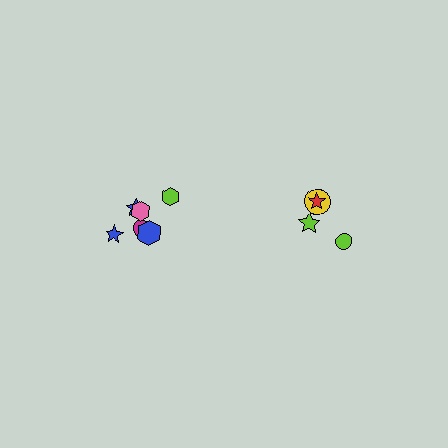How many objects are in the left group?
There are 6 objects.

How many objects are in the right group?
There are 4 objects.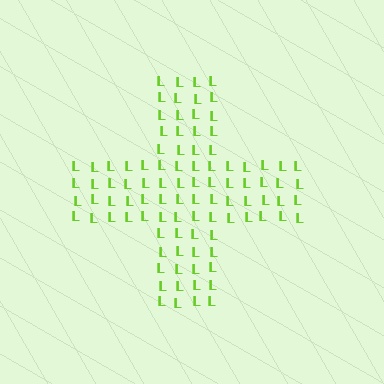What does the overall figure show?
The overall figure shows a cross.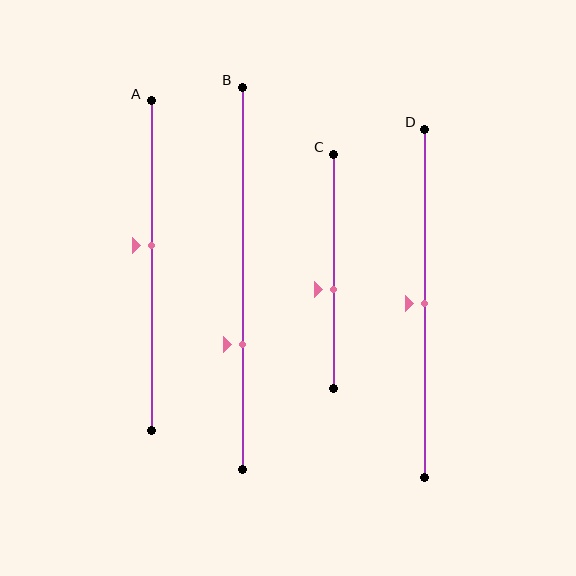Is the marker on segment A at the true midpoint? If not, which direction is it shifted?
No, the marker on segment A is shifted upward by about 6% of the segment length.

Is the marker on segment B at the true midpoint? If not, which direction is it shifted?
No, the marker on segment B is shifted downward by about 17% of the segment length.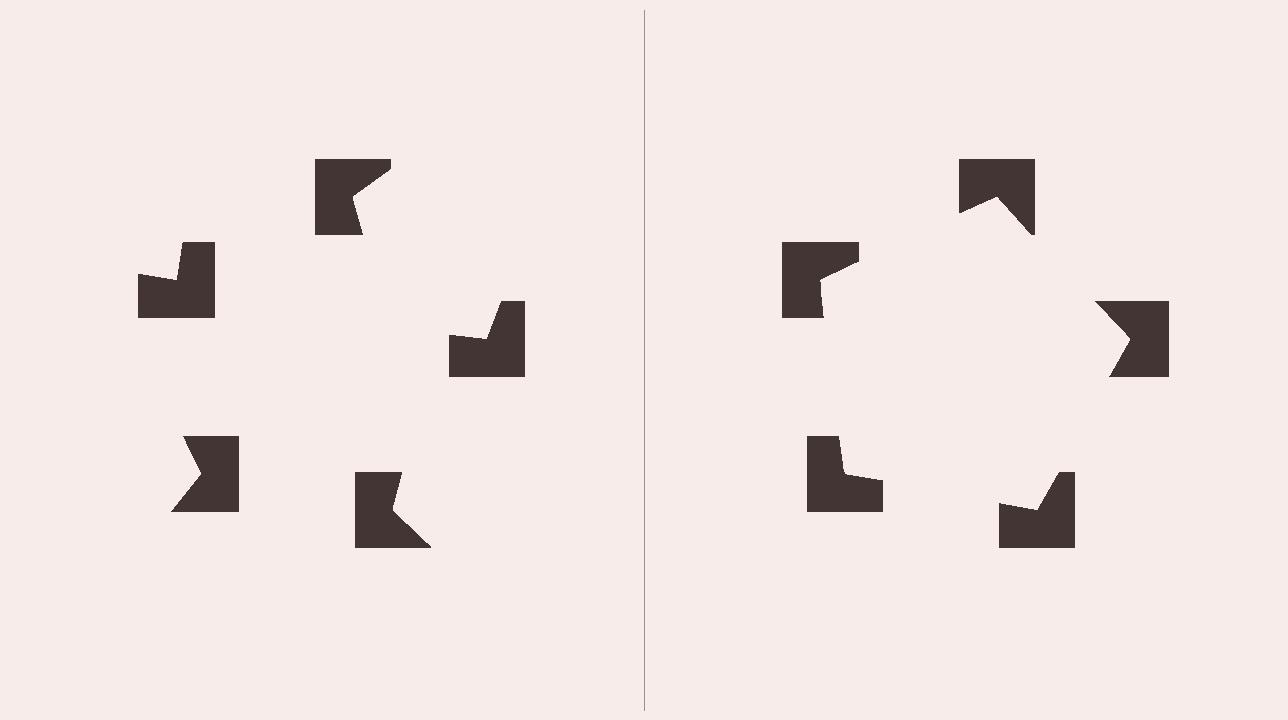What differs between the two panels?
The notched squares are positioned identically on both sides; only the wedge orientations differ. On the right they align to a pentagon; on the left they are misaligned.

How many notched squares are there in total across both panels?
10 — 5 on each side.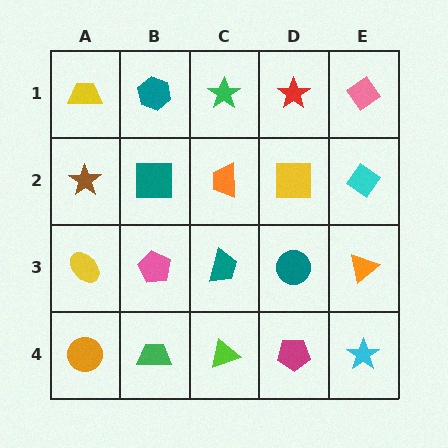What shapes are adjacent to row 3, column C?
An orange trapezoid (row 2, column C), a lime triangle (row 4, column C), a pink pentagon (row 3, column B), a teal circle (row 3, column D).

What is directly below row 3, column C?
A lime triangle.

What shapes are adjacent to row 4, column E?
An orange triangle (row 3, column E), a magenta pentagon (row 4, column D).